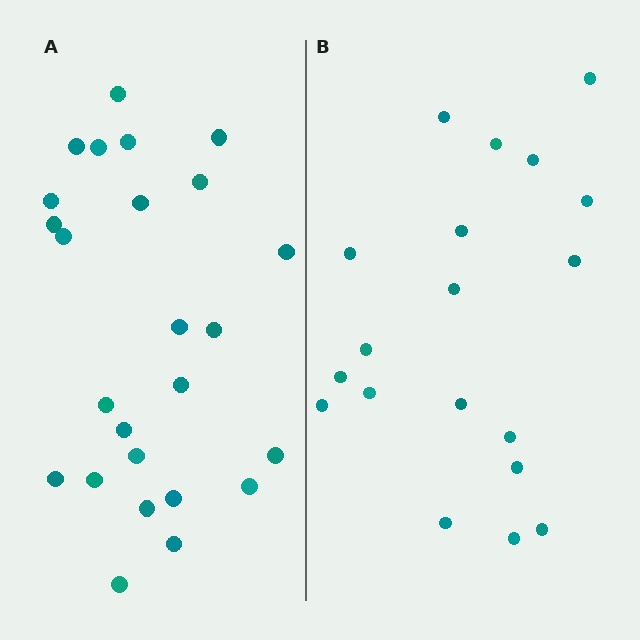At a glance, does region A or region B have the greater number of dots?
Region A (the left region) has more dots.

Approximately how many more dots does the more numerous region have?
Region A has about 6 more dots than region B.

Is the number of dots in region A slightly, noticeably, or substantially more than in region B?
Region A has noticeably more, but not dramatically so. The ratio is roughly 1.3 to 1.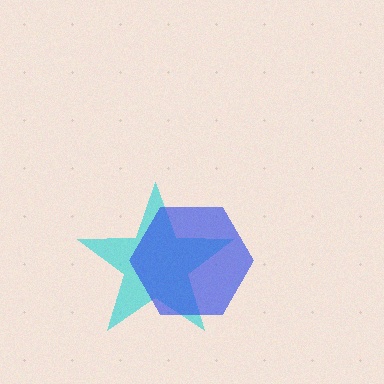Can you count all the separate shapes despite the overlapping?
Yes, there are 2 separate shapes.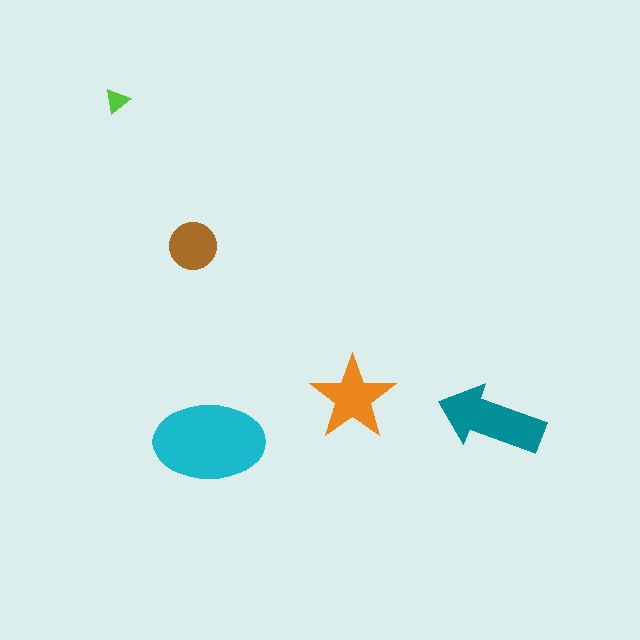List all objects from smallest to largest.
The lime triangle, the brown circle, the orange star, the teal arrow, the cyan ellipse.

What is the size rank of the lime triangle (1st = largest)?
5th.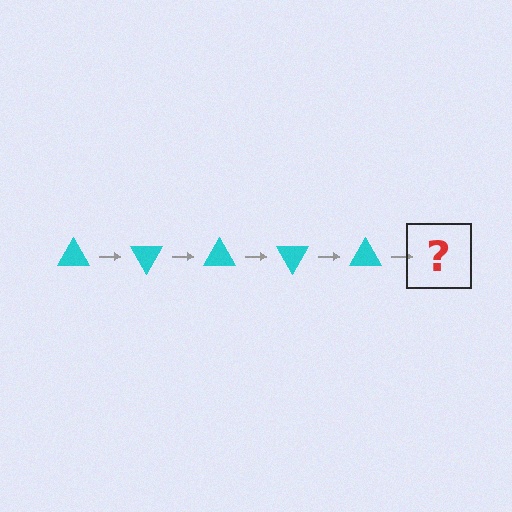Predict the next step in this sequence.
The next step is a cyan triangle rotated 300 degrees.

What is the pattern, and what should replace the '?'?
The pattern is that the triangle rotates 60 degrees each step. The '?' should be a cyan triangle rotated 300 degrees.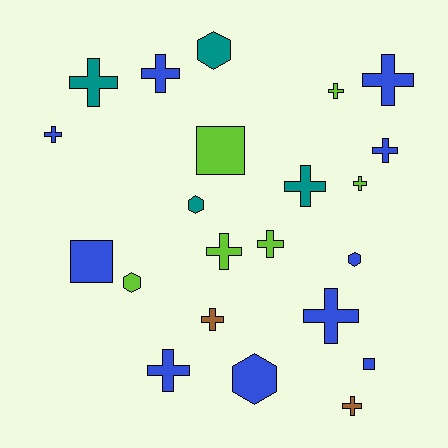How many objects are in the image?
There are 22 objects.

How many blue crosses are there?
There are 6 blue crosses.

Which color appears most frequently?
Blue, with 10 objects.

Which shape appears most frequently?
Cross, with 14 objects.